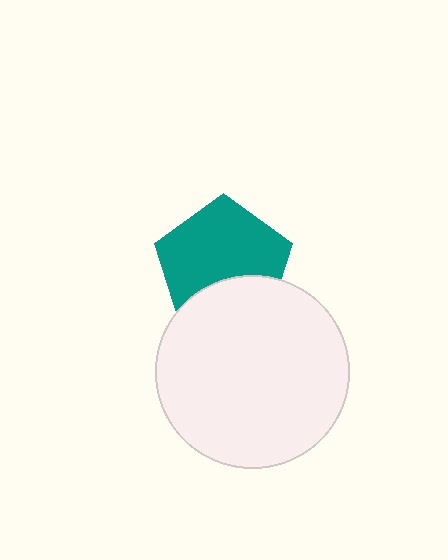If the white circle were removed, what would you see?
You would see the complete teal pentagon.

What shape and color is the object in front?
The object in front is a white circle.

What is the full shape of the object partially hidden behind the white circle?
The partially hidden object is a teal pentagon.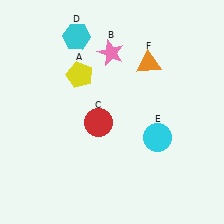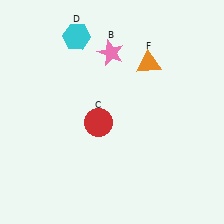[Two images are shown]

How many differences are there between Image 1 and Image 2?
There are 2 differences between the two images.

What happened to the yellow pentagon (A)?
The yellow pentagon (A) was removed in Image 2. It was in the top-left area of Image 1.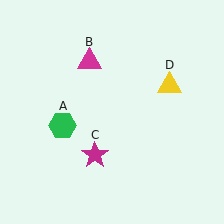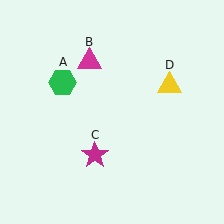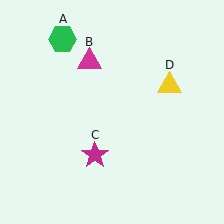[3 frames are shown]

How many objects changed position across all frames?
1 object changed position: green hexagon (object A).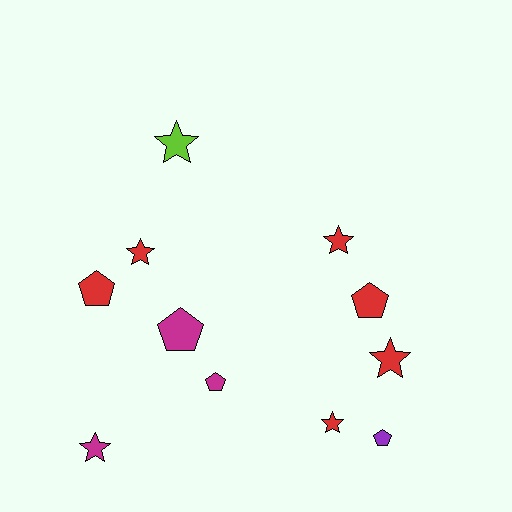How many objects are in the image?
There are 11 objects.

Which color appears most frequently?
Red, with 6 objects.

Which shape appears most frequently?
Star, with 6 objects.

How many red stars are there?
There are 4 red stars.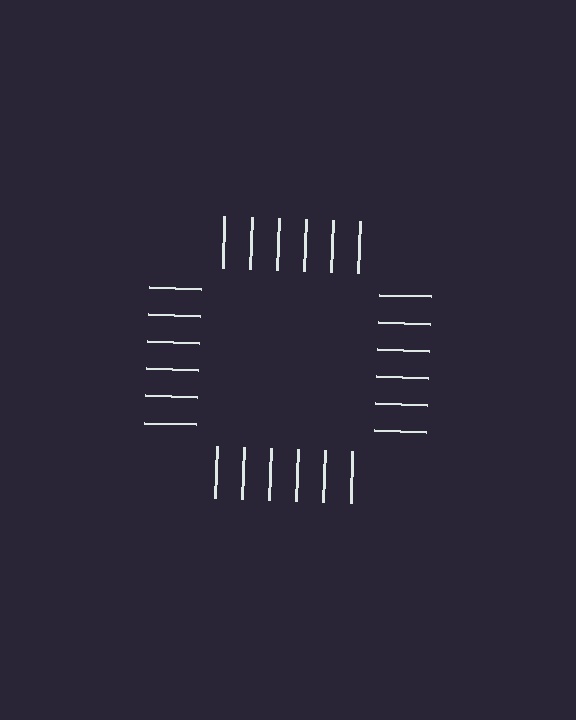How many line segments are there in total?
24 — 6 along each of the 4 edges.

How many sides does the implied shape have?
4 sides — the line-ends trace a square.